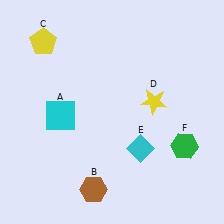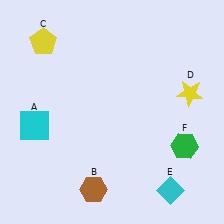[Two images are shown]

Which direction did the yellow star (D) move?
The yellow star (D) moved right.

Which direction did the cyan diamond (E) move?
The cyan diamond (E) moved down.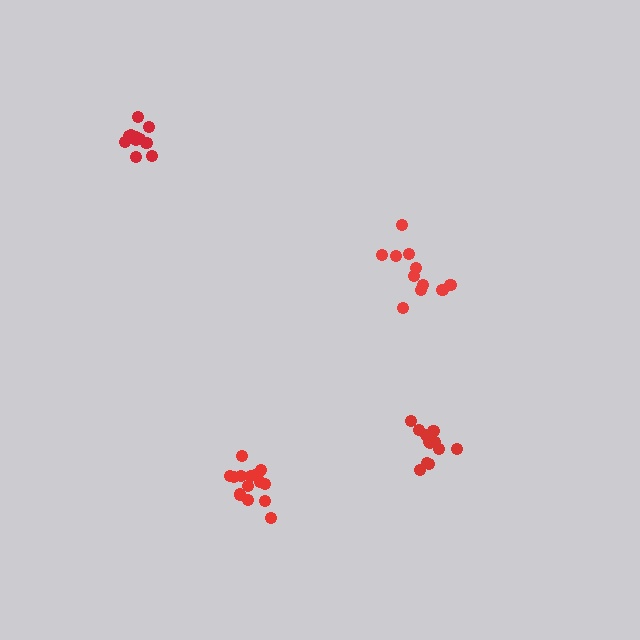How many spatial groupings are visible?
There are 4 spatial groupings.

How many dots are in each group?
Group 1: 12 dots, Group 2: 11 dots, Group 3: 14 dots, Group 4: 11 dots (48 total).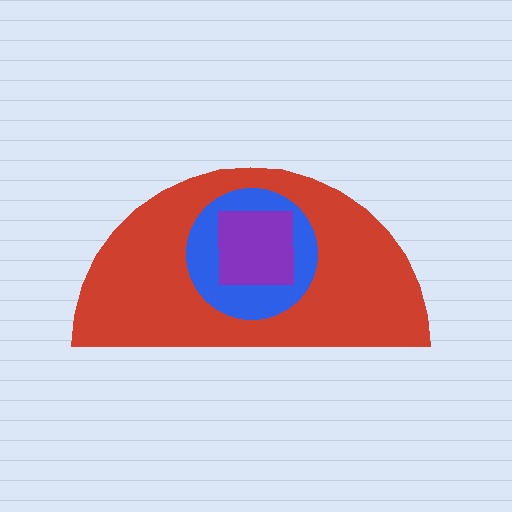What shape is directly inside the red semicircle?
The blue circle.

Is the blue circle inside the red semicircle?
Yes.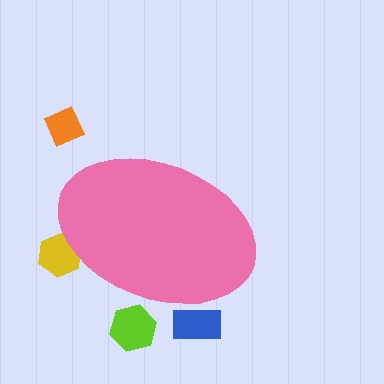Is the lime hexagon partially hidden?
Yes, the lime hexagon is partially hidden behind the pink ellipse.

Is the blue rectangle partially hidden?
Yes, the blue rectangle is partially hidden behind the pink ellipse.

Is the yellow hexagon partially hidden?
Yes, the yellow hexagon is partially hidden behind the pink ellipse.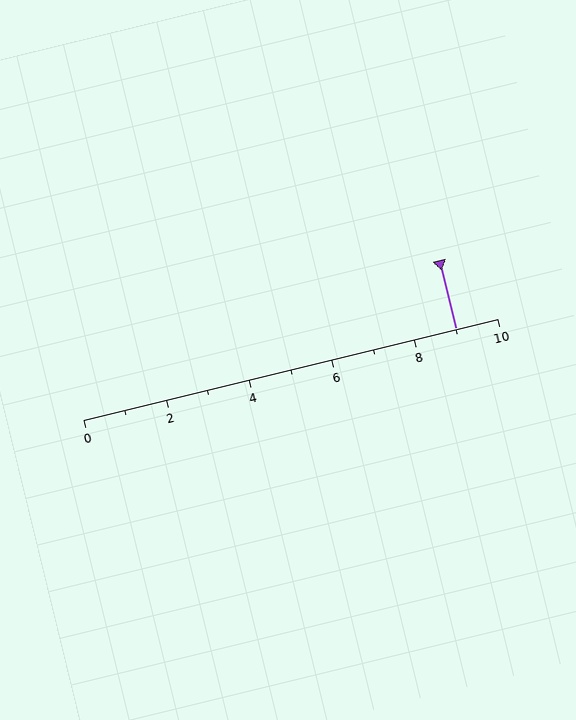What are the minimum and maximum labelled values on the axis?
The axis runs from 0 to 10.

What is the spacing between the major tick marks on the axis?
The major ticks are spaced 2 apart.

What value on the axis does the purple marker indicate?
The marker indicates approximately 9.